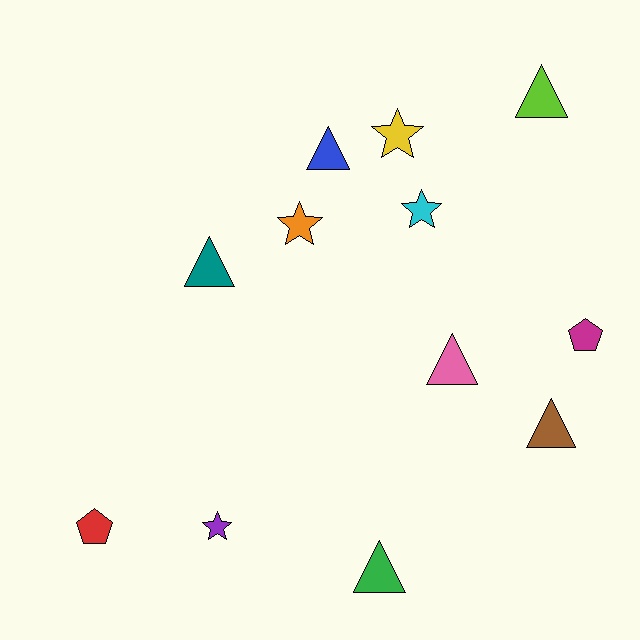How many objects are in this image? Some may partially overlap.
There are 12 objects.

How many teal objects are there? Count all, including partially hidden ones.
There is 1 teal object.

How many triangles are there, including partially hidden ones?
There are 6 triangles.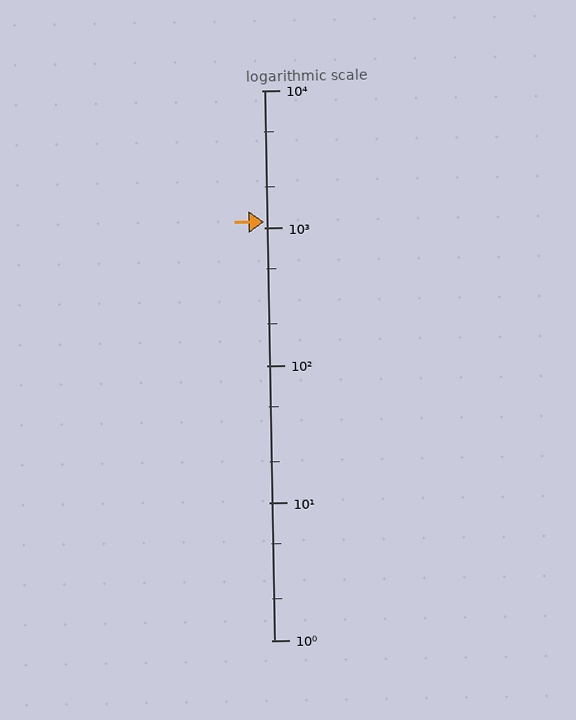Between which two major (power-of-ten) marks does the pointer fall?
The pointer is between 1000 and 10000.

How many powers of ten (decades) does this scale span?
The scale spans 4 decades, from 1 to 10000.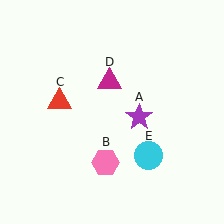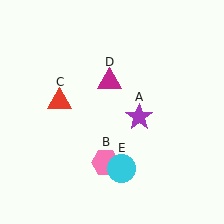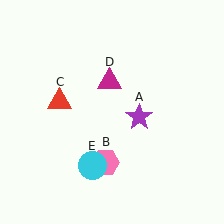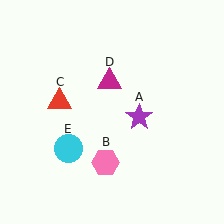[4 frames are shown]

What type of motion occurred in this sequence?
The cyan circle (object E) rotated clockwise around the center of the scene.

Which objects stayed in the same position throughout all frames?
Purple star (object A) and pink hexagon (object B) and red triangle (object C) and magenta triangle (object D) remained stationary.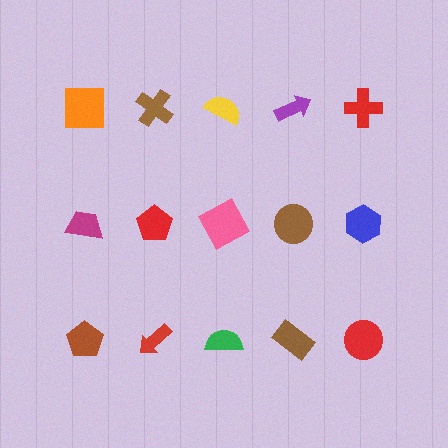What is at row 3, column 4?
A brown rectangle.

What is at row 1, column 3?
A yellow semicircle.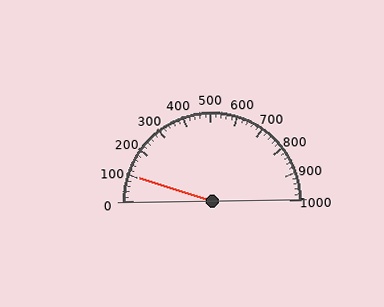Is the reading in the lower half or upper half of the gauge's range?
The reading is in the lower half of the range (0 to 1000).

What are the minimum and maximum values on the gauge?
The gauge ranges from 0 to 1000.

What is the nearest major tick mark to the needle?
The nearest major tick mark is 100.